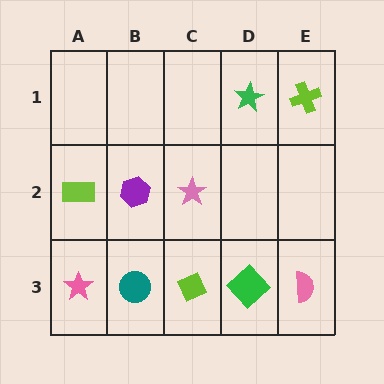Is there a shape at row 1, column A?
No, that cell is empty.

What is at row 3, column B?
A teal circle.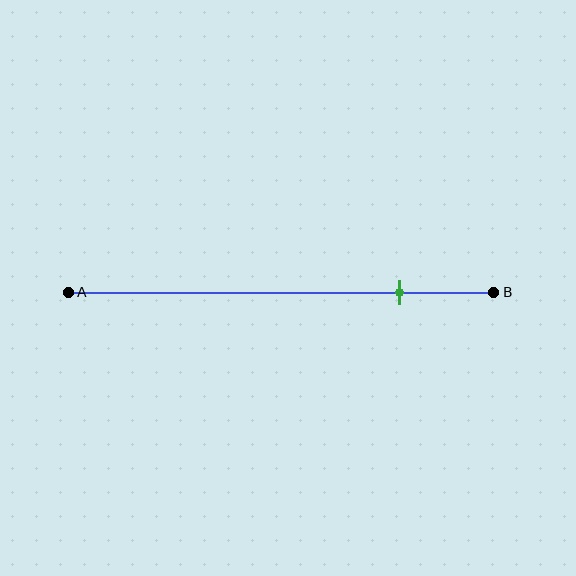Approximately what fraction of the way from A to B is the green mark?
The green mark is approximately 80% of the way from A to B.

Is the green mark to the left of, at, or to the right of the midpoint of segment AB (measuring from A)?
The green mark is to the right of the midpoint of segment AB.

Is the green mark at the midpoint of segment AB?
No, the mark is at about 80% from A, not at the 50% midpoint.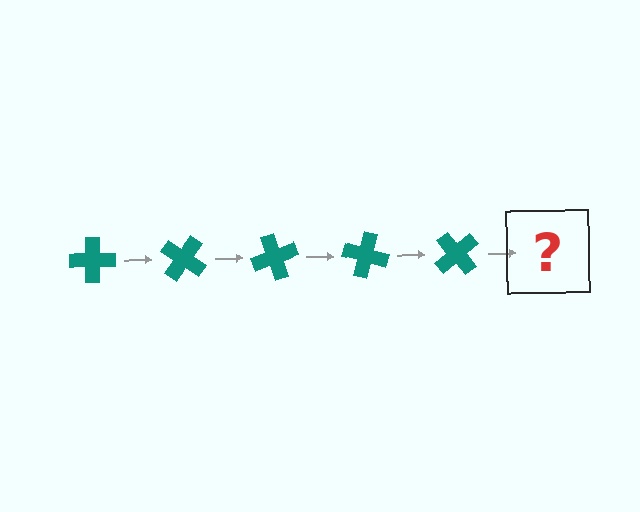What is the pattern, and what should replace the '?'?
The pattern is that the cross rotates 35 degrees each step. The '?' should be a teal cross rotated 175 degrees.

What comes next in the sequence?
The next element should be a teal cross rotated 175 degrees.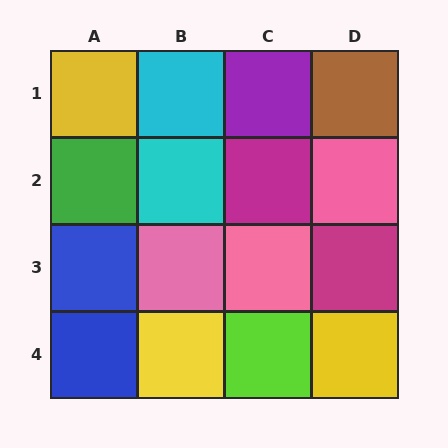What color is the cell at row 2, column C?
Magenta.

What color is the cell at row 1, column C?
Purple.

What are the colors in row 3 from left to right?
Blue, pink, pink, magenta.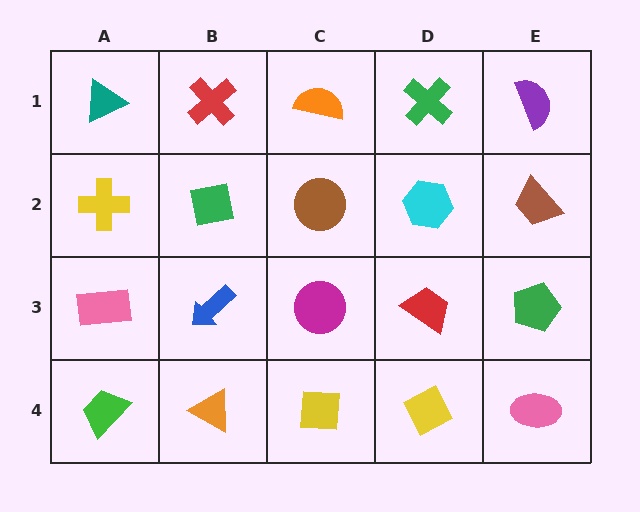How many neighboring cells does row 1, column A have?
2.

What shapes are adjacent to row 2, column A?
A teal triangle (row 1, column A), a pink rectangle (row 3, column A), a green square (row 2, column B).